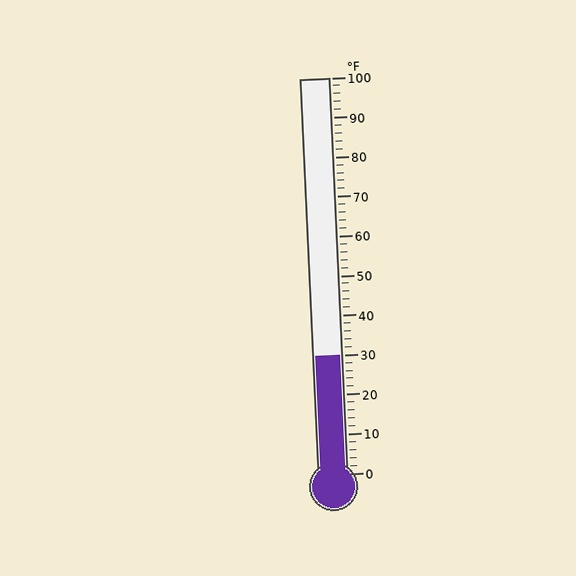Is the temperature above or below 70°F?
The temperature is below 70°F.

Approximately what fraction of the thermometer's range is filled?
The thermometer is filled to approximately 30% of its range.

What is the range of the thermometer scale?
The thermometer scale ranges from 0°F to 100°F.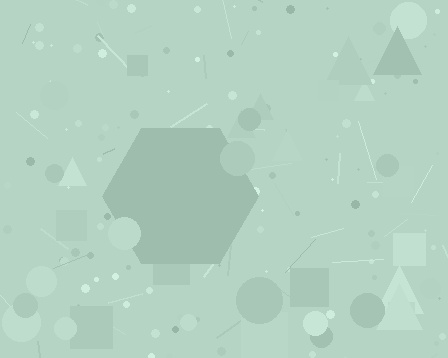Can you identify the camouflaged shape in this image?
The camouflaged shape is a hexagon.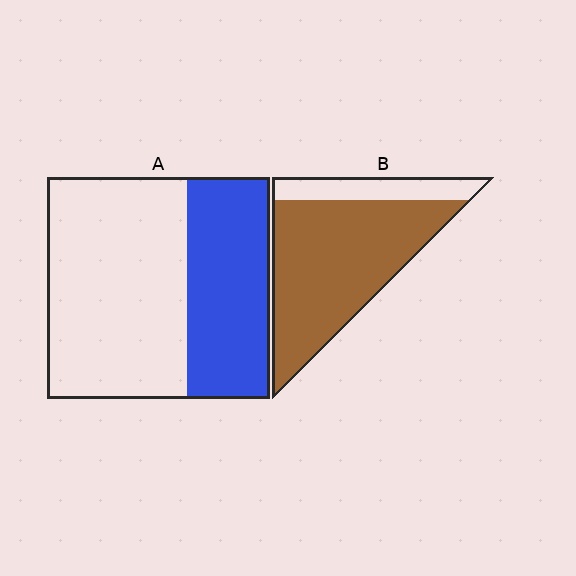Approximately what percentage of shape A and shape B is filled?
A is approximately 35% and B is approximately 80%.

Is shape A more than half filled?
No.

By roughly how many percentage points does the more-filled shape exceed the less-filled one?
By roughly 45 percentage points (B over A).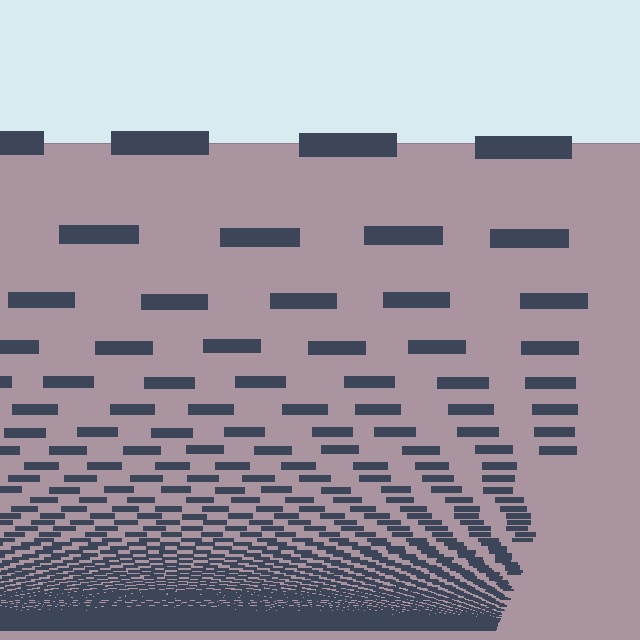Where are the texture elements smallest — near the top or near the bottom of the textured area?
Near the bottom.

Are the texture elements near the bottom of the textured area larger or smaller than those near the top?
Smaller. The gradient is inverted — elements near the bottom are smaller and denser.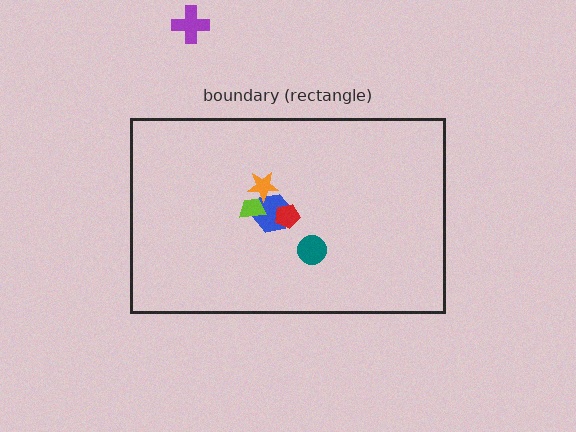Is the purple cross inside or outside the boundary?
Outside.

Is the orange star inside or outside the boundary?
Inside.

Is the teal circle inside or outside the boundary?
Inside.